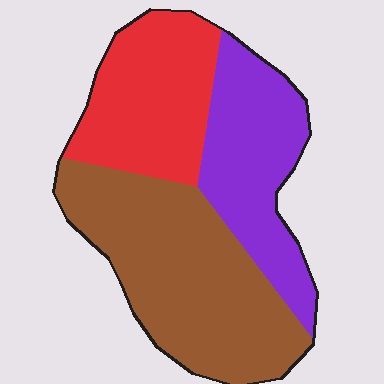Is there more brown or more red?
Brown.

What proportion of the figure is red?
Red takes up between a sixth and a third of the figure.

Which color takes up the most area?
Brown, at roughly 45%.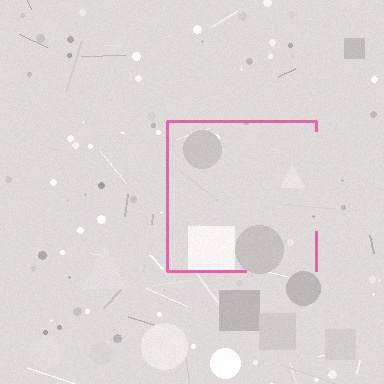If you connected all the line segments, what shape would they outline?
They would outline a square.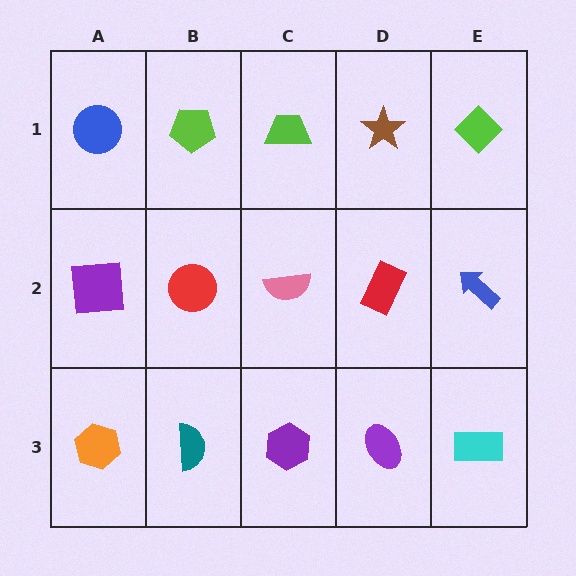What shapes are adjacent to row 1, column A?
A purple square (row 2, column A), a lime pentagon (row 1, column B).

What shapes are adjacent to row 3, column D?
A red rectangle (row 2, column D), a purple hexagon (row 3, column C), a cyan rectangle (row 3, column E).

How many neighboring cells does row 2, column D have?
4.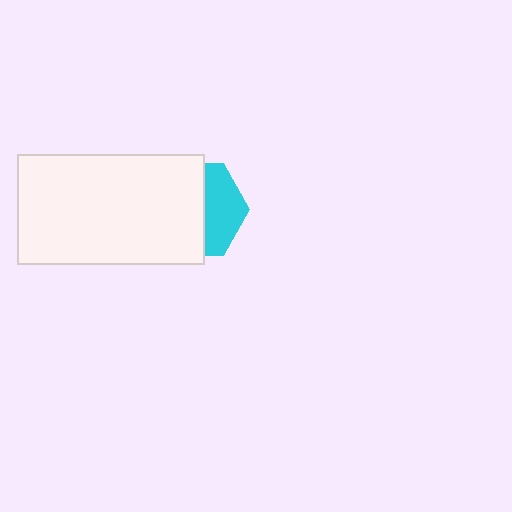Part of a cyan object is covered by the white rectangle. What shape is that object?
It is a hexagon.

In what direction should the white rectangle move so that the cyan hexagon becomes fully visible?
The white rectangle should move left. That is the shortest direction to clear the overlap and leave the cyan hexagon fully visible.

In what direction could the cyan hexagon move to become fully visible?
The cyan hexagon could move right. That would shift it out from behind the white rectangle entirely.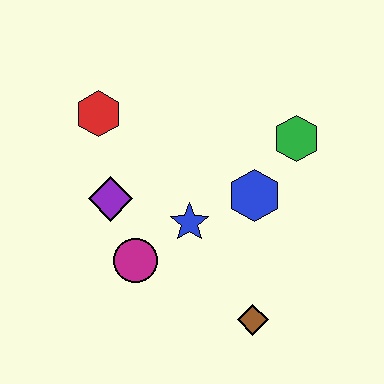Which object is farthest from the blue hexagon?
The red hexagon is farthest from the blue hexagon.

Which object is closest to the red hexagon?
The purple diamond is closest to the red hexagon.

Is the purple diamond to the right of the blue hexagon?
No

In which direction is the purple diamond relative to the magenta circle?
The purple diamond is above the magenta circle.